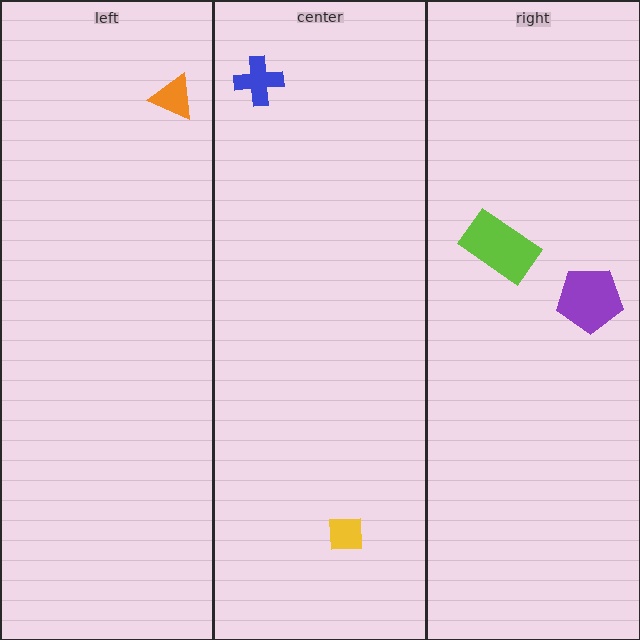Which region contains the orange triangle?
The left region.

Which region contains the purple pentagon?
The right region.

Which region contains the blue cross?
The center region.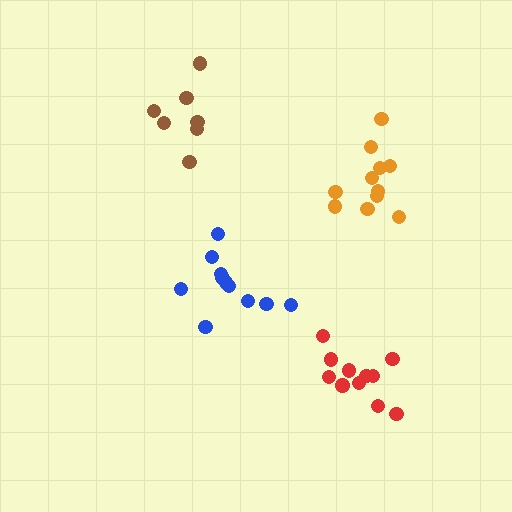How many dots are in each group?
Group 1: 11 dots, Group 2: 7 dots, Group 3: 11 dots, Group 4: 12 dots (41 total).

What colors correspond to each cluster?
The clusters are colored: blue, brown, orange, red.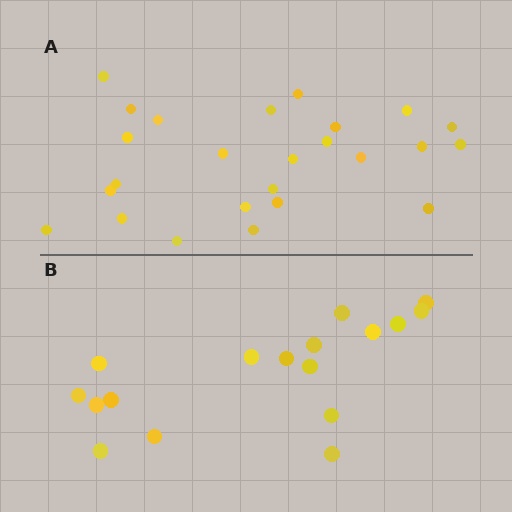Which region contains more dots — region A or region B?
Region A (the top region) has more dots.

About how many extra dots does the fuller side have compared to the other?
Region A has roughly 8 or so more dots than region B.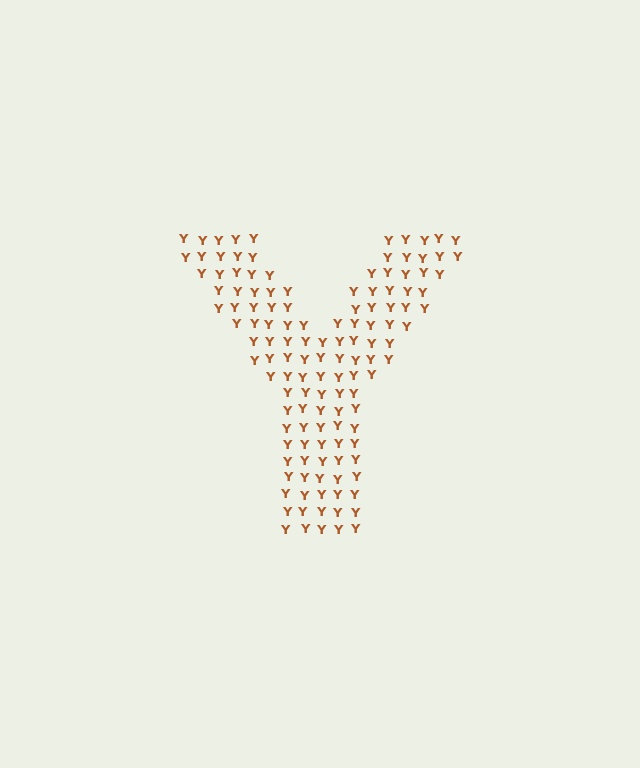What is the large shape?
The large shape is the letter Y.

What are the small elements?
The small elements are letter Y's.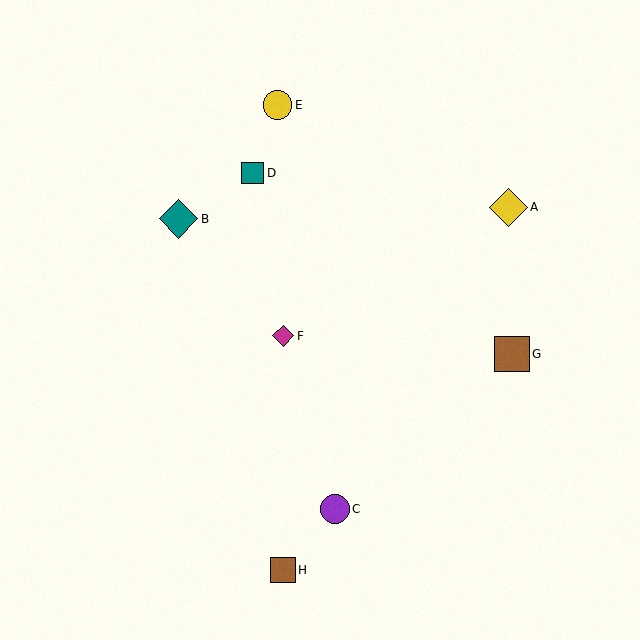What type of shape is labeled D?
Shape D is a teal square.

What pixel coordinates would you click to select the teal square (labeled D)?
Click at (253, 173) to select the teal square D.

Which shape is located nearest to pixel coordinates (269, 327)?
The magenta diamond (labeled F) at (283, 336) is nearest to that location.